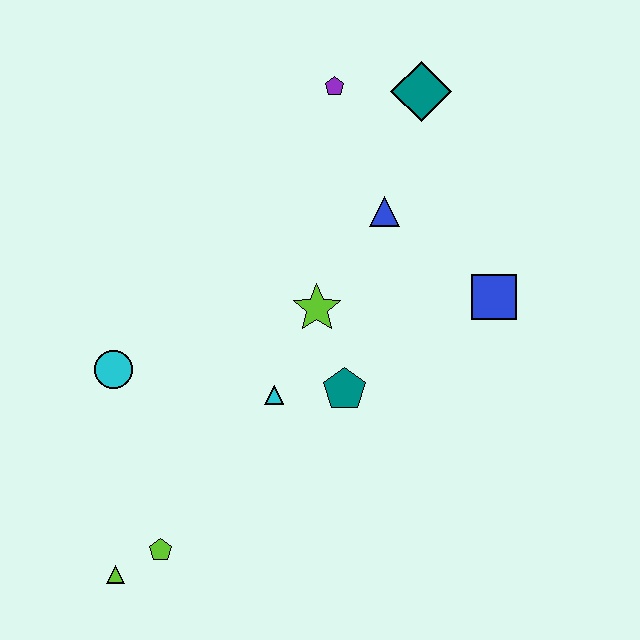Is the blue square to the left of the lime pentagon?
No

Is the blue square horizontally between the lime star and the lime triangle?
No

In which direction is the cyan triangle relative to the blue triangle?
The cyan triangle is below the blue triangle.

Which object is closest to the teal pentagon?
The cyan triangle is closest to the teal pentagon.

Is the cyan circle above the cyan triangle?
Yes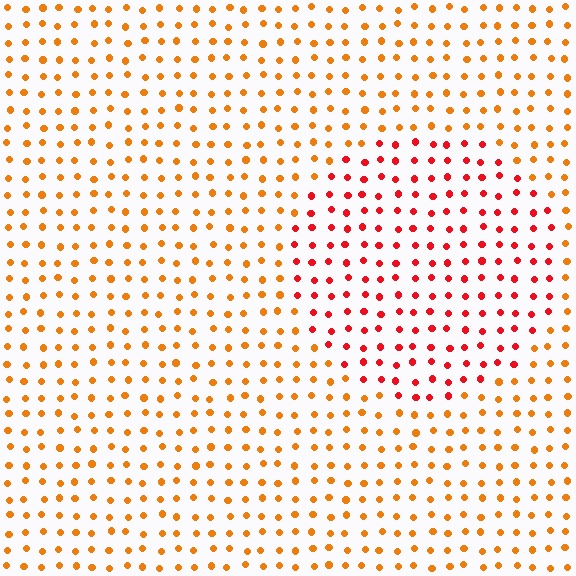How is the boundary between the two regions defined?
The boundary is defined purely by a slight shift in hue (about 34 degrees). Spacing, size, and orientation are identical on both sides.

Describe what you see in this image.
The image is filled with small orange elements in a uniform arrangement. A circle-shaped region is visible where the elements are tinted to a slightly different hue, forming a subtle color boundary.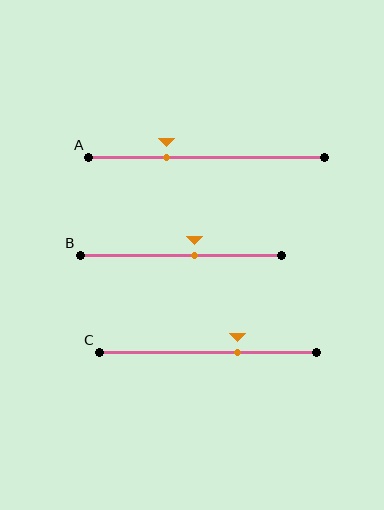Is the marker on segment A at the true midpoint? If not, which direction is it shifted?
No, the marker on segment A is shifted to the left by about 17% of the segment length.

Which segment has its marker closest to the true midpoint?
Segment B has its marker closest to the true midpoint.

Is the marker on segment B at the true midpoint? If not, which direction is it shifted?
No, the marker on segment B is shifted to the right by about 7% of the segment length.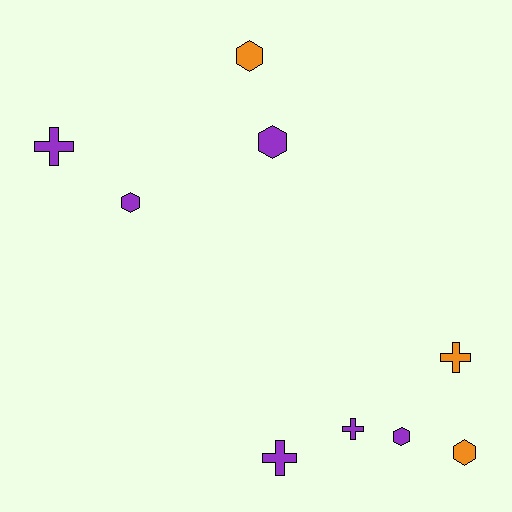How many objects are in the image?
There are 9 objects.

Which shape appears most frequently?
Hexagon, with 5 objects.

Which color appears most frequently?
Purple, with 6 objects.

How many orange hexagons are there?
There are 2 orange hexagons.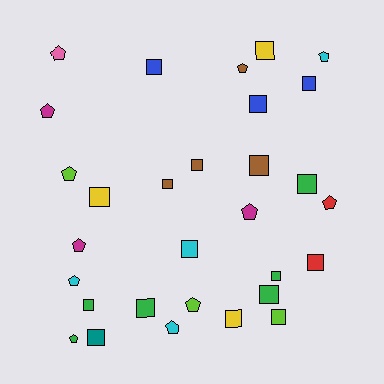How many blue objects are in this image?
There are 3 blue objects.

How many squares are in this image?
There are 18 squares.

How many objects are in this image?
There are 30 objects.